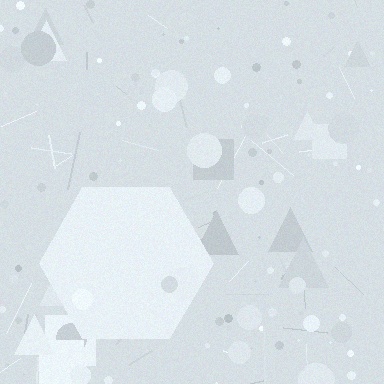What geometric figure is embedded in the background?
A hexagon is embedded in the background.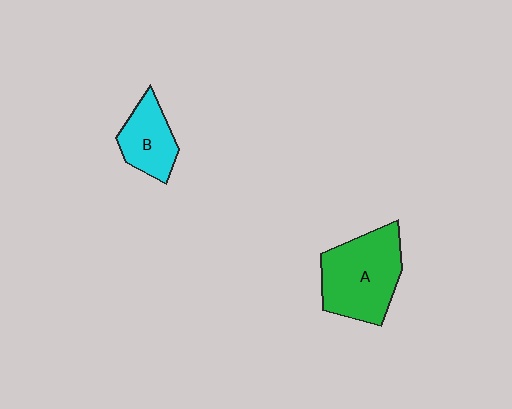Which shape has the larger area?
Shape A (green).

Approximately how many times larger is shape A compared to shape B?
Approximately 1.8 times.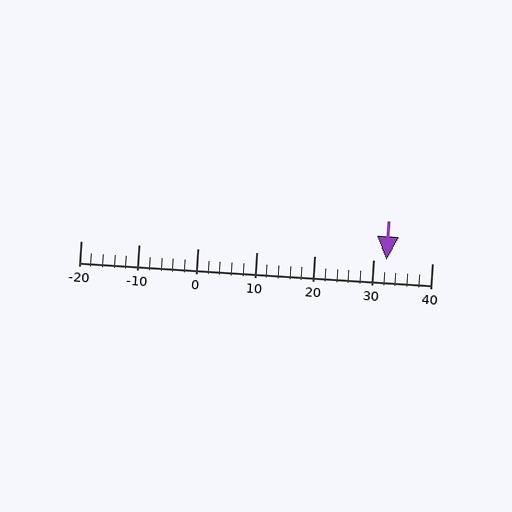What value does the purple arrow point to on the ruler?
The purple arrow points to approximately 32.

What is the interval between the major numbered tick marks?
The major tick marks are spaced 10 units apart.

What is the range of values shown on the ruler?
The ruler shows values from -20 to 40.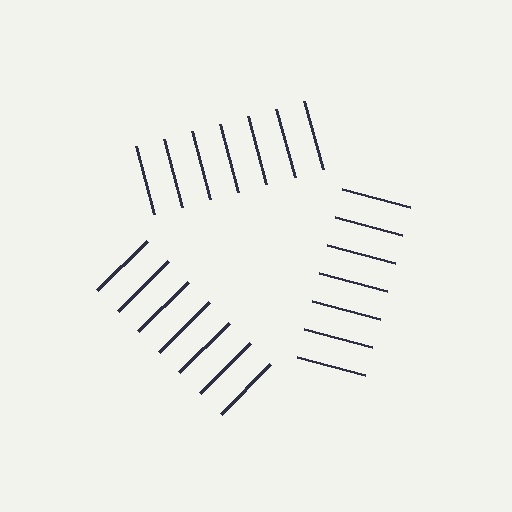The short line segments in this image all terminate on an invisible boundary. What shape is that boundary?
An illusory triangle — the line segments terminate on its edges but no continuous stroke is drawn.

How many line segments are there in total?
21 — 7 along each of the 3 edges.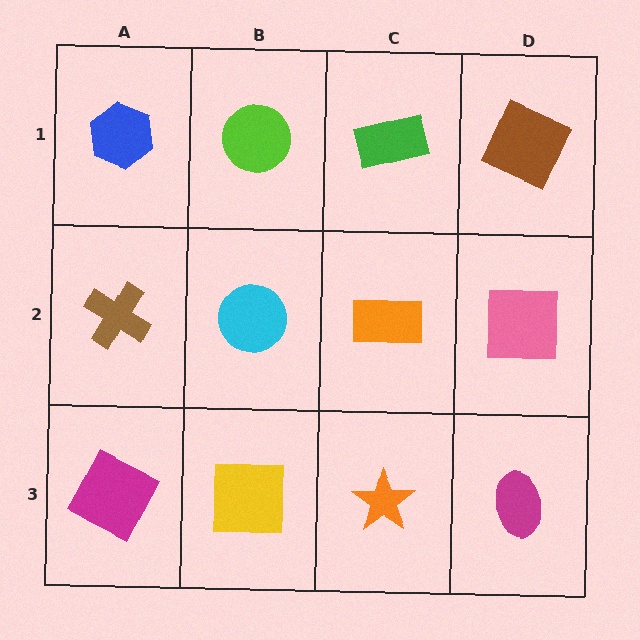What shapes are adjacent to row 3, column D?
A pink square (row 2, column D), an orange star (row 3, column C).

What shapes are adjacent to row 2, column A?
A blue hexagon (row 1, column A), a magenta square (row 3, column A), a cyan circle (row 2, column B).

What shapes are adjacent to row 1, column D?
A pink square (row 2, column D), a green rectangle (row 1, column C).